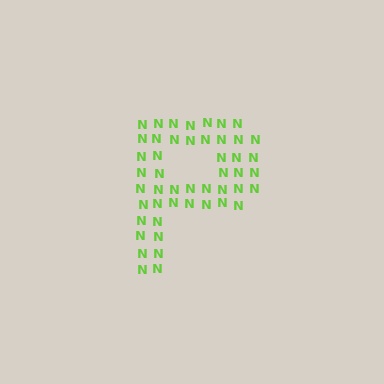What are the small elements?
The small elements are letter N's.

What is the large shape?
The large shape is the letter P.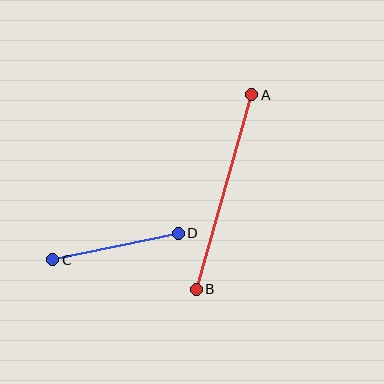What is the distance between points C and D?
The distance is approximately 128 pixels.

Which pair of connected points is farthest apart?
Points A and B are farthest apart.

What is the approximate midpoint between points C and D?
The midpoint is at approximately (116, 246) pixels.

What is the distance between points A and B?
The distance is approximately 202 pixels.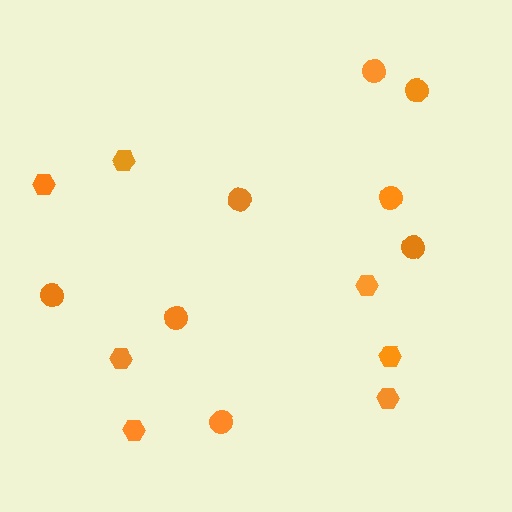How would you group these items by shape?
There are 2 groups: one group of circles (8) and one group of hexagons (7).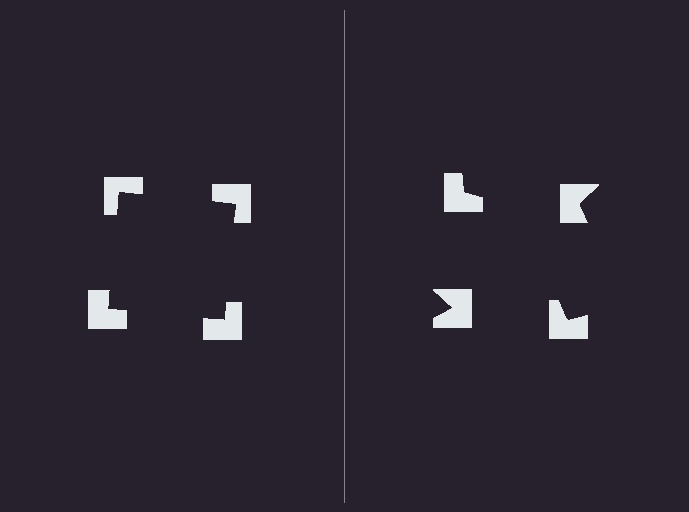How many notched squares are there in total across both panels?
8 — 4 on each side.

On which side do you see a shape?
An illusory square appears on the left side. On the right side the wedge cuts are rotated, so no coherent shape forms.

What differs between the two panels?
The notched squares are positioned identically on both sides; only the wedge orientations differ. On the left they align to a square; on the right they are misaligned.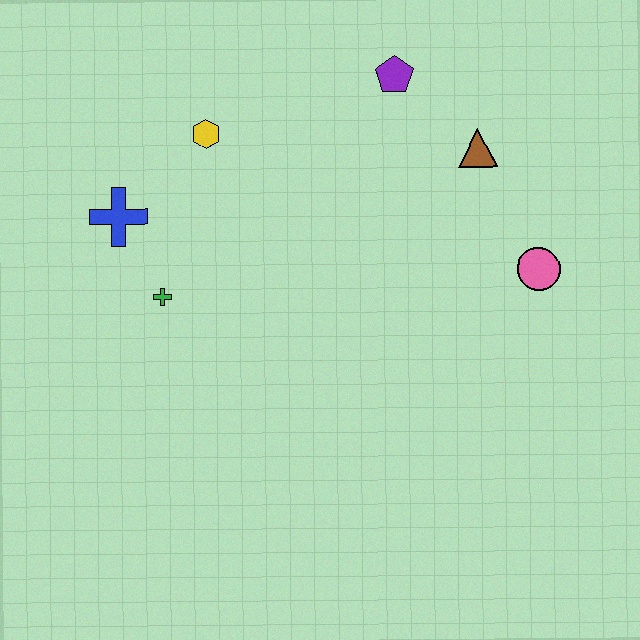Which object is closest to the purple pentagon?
The brown triangle is closest to the purple pentagon.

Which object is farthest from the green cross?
The pink circle is farthest from the green cross.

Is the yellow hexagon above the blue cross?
Yes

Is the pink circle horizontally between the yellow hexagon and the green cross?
No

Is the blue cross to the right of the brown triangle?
No